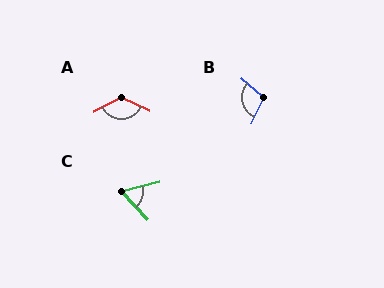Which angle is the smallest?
C, at approximately 60 degrees.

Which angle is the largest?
A, at approximately 128 degrees.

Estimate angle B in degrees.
Approximately 106 degrees.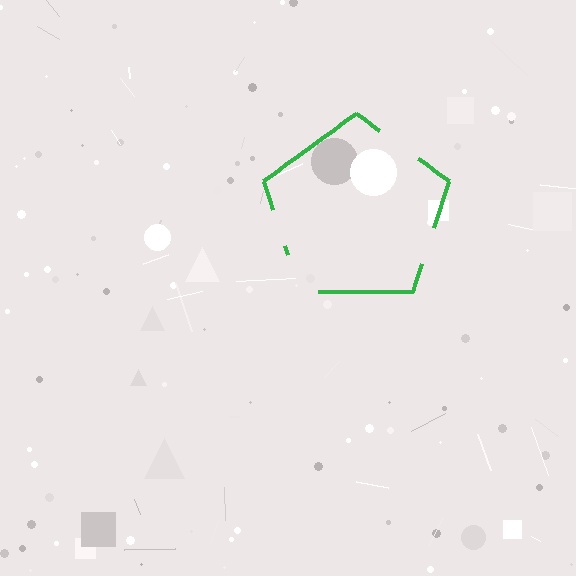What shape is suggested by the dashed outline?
The dashed outline suggests a pentagon.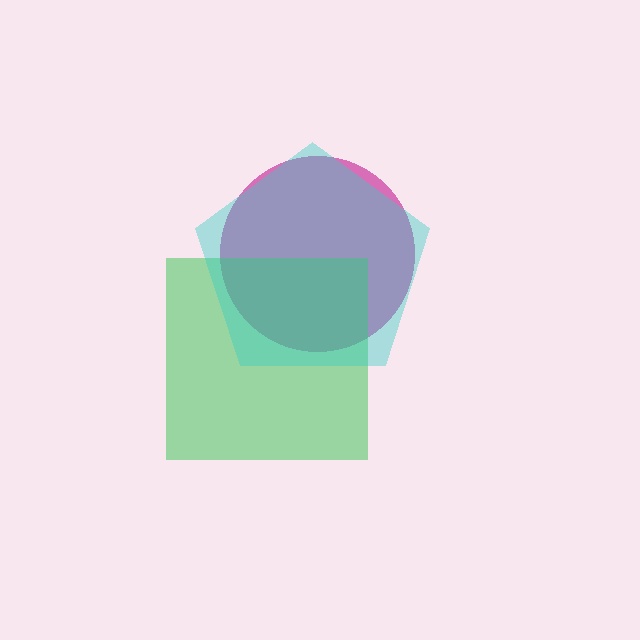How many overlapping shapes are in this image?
There are 3 overlapping shapes in the image.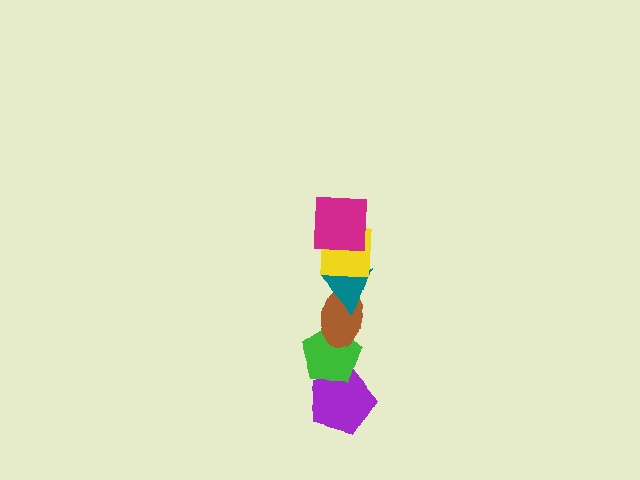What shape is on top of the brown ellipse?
The teal triangle is on top of the brown ellipse.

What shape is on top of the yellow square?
The magenta square is on top of the yellow square.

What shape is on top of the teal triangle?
The yellow square is on top of the teal triangle.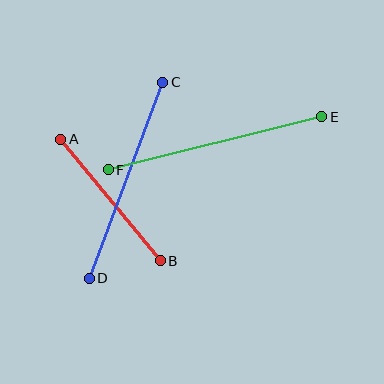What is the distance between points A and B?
The distance is approximately 157 pixels.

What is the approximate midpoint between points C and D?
The midpoint is at approximately (126, 180) pixels.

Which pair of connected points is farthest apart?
Points E and F are farthest apart.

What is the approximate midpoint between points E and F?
The midpoint is at approximately (215, 143) pixels.